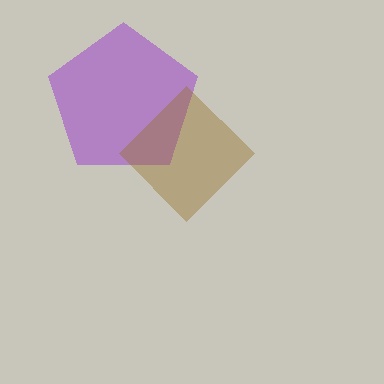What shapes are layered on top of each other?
The layered shapes are: a purple pentagon, a brown diamond.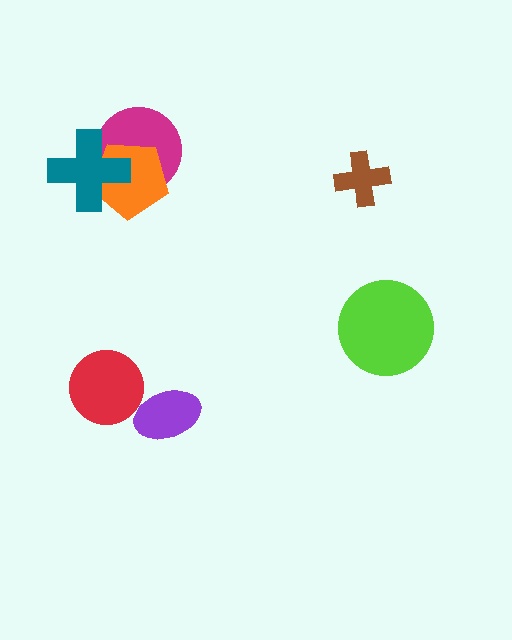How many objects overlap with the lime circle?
0 objects overlap with the lime circle.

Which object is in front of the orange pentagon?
The teal cross is in front of the orange pentagon.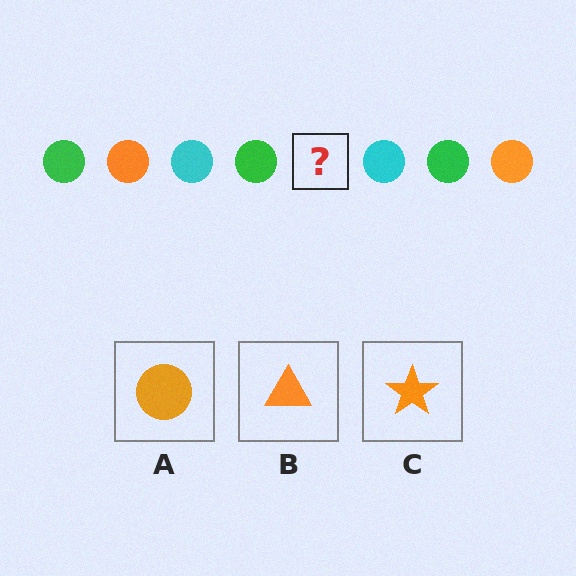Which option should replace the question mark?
Option A.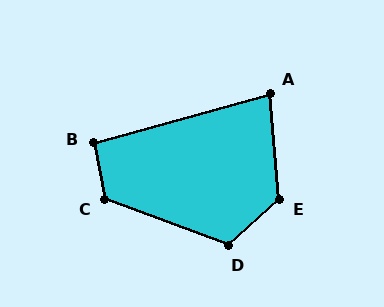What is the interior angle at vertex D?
Approximately 118 degrees (obtuse).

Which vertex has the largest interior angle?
E, at approximately 127 degrees.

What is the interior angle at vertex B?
Approximately 95 degrees (approximately right).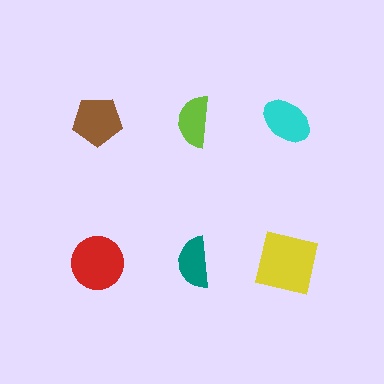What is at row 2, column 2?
A teal semicircle.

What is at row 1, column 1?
A brown pentagon.